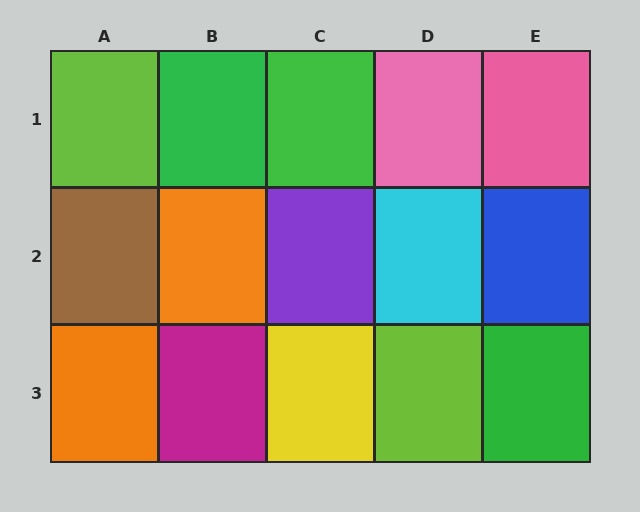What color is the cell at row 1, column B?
Green.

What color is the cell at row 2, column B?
Orange.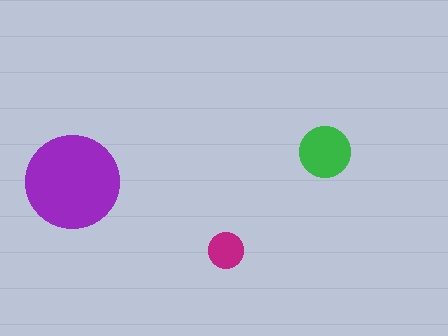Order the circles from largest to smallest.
the purple one, the green one, the magenta one.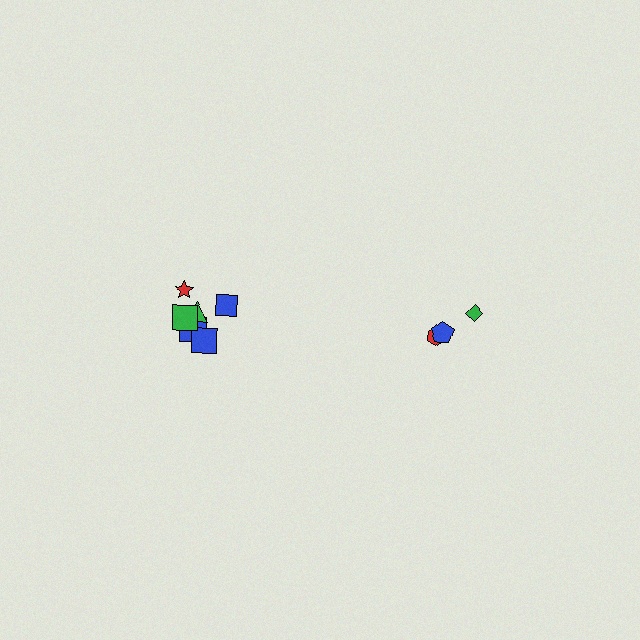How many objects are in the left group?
There are 6 objects.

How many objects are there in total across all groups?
There are 9 objects.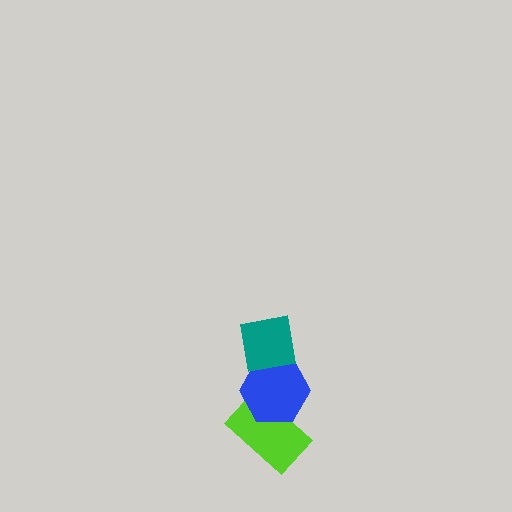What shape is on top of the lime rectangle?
The blue hexagon is on top of the lime rectangle.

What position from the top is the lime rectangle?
The lime rectangle is 3rd from the top.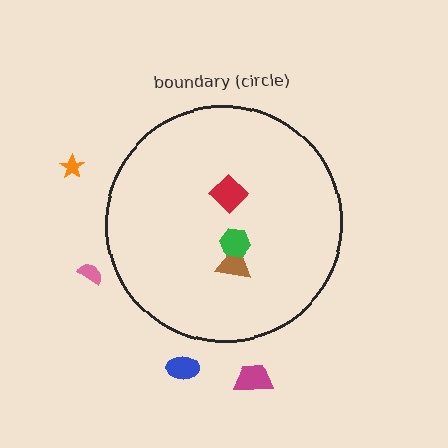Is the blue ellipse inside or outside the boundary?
Outside.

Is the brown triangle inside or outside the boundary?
Inside.